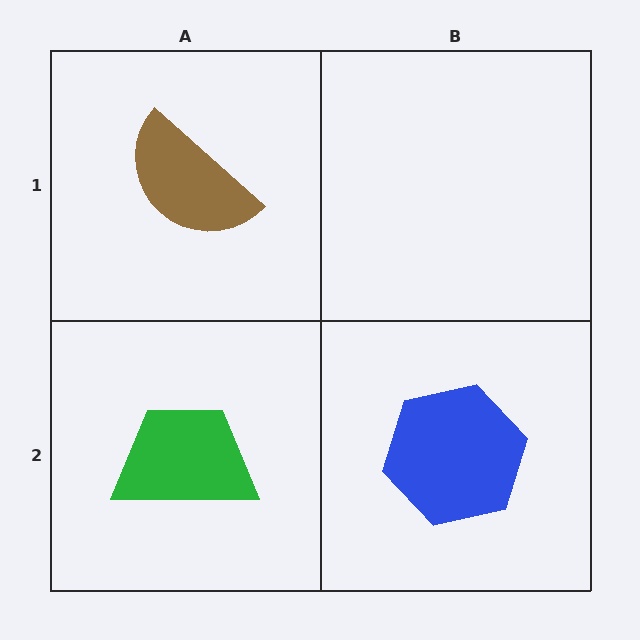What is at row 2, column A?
A green trapezoid.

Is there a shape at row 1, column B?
No, that cell is empty.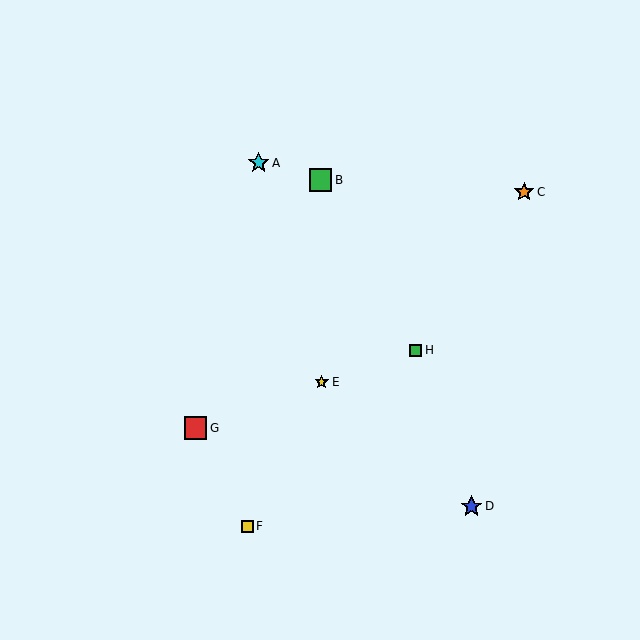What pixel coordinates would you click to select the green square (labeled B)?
Click at (321, 180) to select the green square B.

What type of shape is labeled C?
Shape C is an orange star.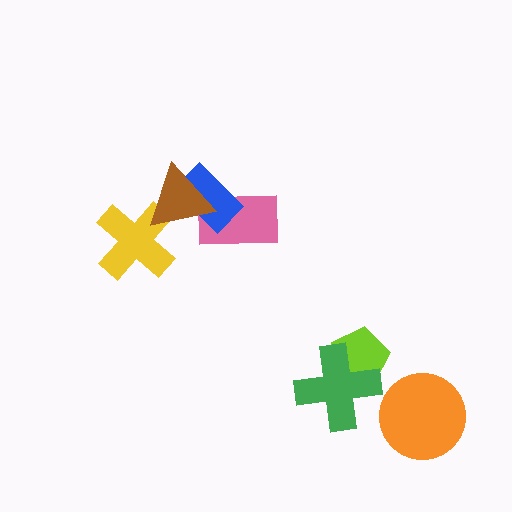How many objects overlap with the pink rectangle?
2 objects overlap with the pink rectangle.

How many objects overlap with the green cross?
1 object overlaps with the green cross.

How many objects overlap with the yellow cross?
1 object overlaps with the yellow cross.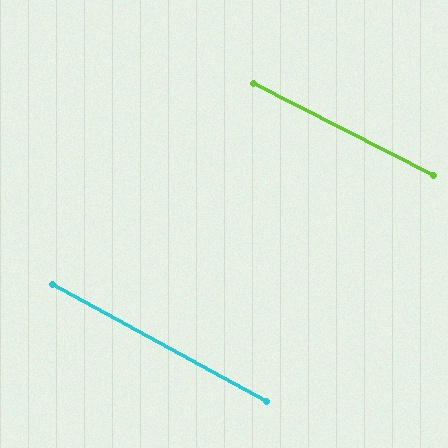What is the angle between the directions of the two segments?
Approximately 2 degrees.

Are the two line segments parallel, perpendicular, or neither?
Parallel — their directions differ by only 1.9°.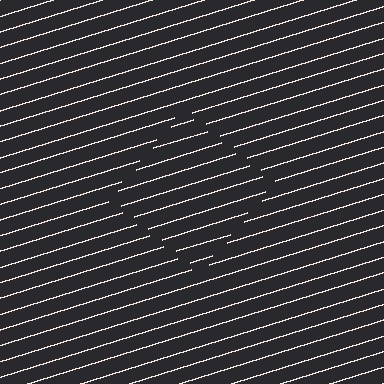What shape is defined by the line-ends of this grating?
An illusory square. The interior of the shape contains the same grating, shifted by half a period — the contour is defined by the phase discontinuity where line-ends from the inner and outer gratings abut.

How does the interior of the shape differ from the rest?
The interior of the shape contains the same grating, shifted by half a period — the contour is defined by the phase discontinuity where line-ends from the inner and outer gratings abut.